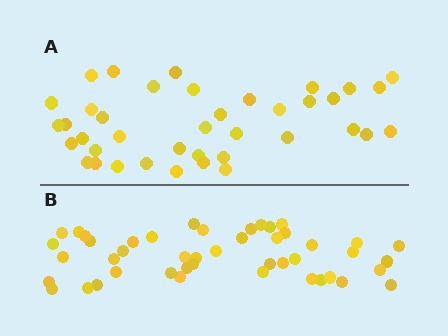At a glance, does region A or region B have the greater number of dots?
Region B (the bottom region) has more dots.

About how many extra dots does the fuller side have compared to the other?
Region B has roughly 8 or so more dots than region A.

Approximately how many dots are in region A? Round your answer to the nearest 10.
About 40 dots. (The exact count is 39, which rounds to 40.)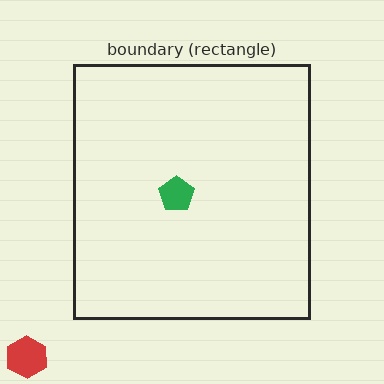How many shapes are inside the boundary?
1 inside, 1 outside.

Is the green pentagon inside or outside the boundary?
Inside.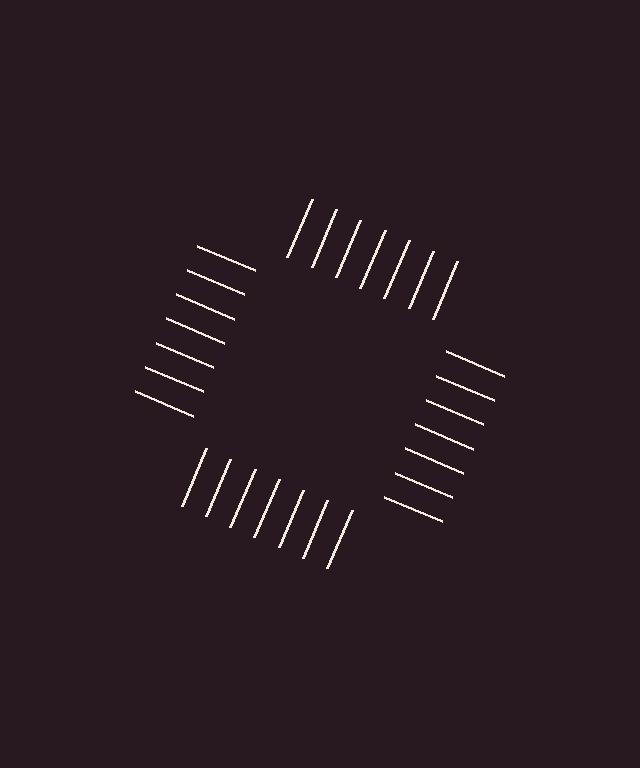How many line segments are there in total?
28 — 7 along each of the 4 edges.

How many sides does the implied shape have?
4 sides — the line-ends trace a square.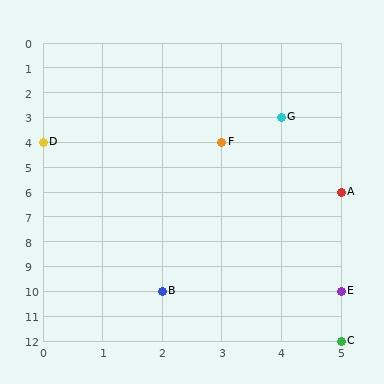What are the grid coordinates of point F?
Point F is at grid coordinates (3, 4).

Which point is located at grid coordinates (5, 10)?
Point E is at (5, 10).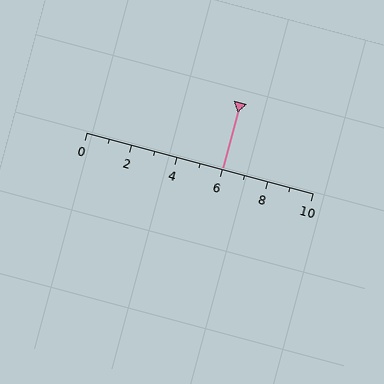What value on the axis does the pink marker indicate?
The marker indicates approximately 6.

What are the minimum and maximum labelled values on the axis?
The axis runs from 0 to 10.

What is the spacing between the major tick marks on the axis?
The major ticks are spaced 2 apart.